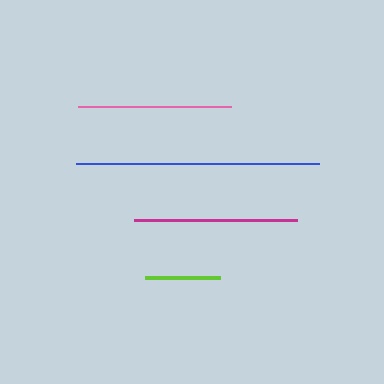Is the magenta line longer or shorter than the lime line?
The magenta line is longer than the lime line.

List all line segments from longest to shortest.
From longest to shortest: blue, magenta, pink, lime.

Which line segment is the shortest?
The lime line is the shortest at approximately 74 pixels.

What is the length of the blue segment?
The blue segment is approximately 243 pixels long.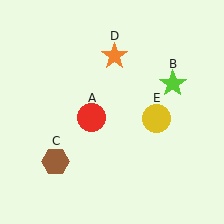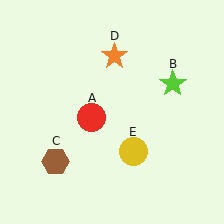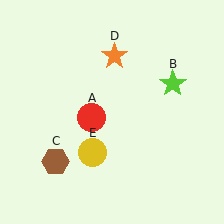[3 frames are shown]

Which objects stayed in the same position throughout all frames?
Red circle (object A) and lime star (object B) and brown hexagon (object C) and orange star (object D) remained stationary.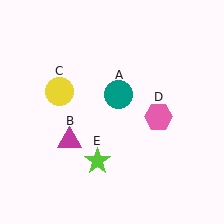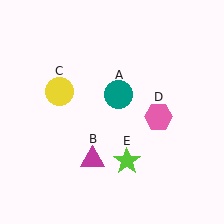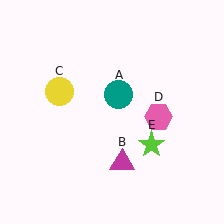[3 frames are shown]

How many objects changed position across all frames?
2 objects changed position: magenta triangle (object B), lime star (object E).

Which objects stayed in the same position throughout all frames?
Teal circle (object A) and yellow circle (object C) and pink hexagon (object D) remained stationary.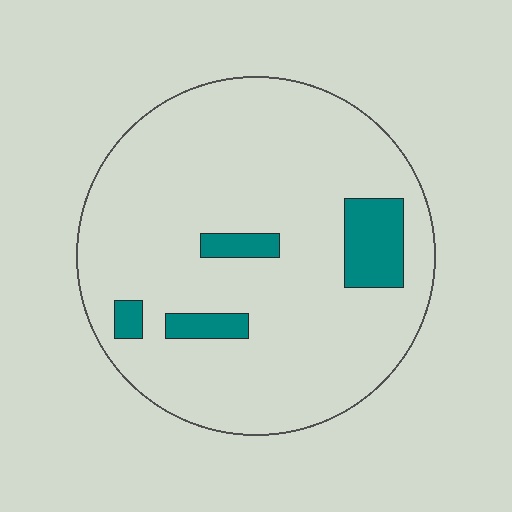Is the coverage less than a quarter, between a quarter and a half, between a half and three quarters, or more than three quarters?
Less than a quarter.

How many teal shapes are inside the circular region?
4.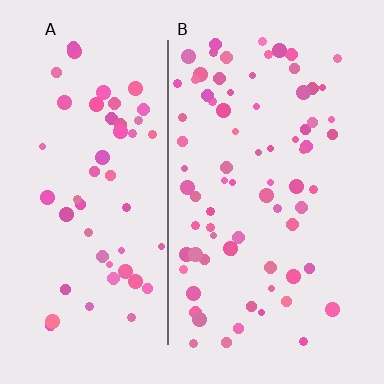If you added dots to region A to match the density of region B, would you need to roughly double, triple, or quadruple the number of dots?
Approximately double.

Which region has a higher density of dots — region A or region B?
B (the right).